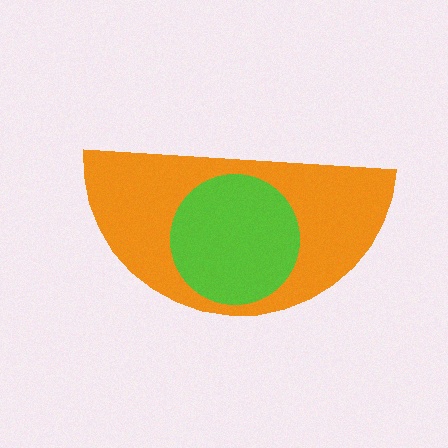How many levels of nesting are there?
2.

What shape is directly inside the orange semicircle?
The lime circle.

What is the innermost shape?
The lime circle.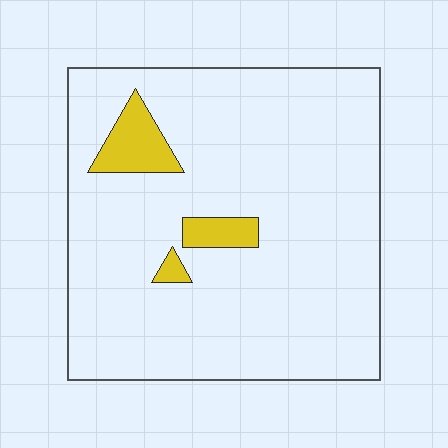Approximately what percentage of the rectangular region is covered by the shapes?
Approximately 5%.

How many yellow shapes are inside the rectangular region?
3.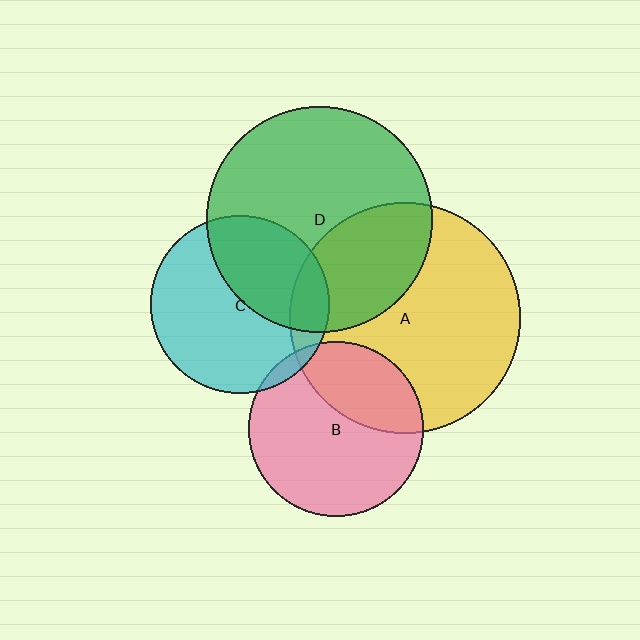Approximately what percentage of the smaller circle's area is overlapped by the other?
Approximately 40%.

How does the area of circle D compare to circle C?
Approximately 1.6 times.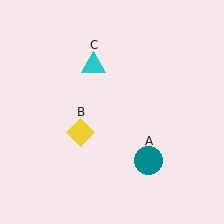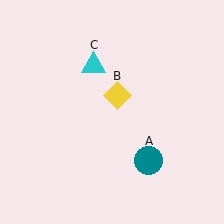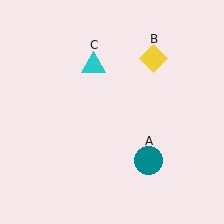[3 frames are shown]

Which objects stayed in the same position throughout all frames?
Teal circle (object A) and cyan triangle (object C) remained stationary.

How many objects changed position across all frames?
1 object changed position: yellow diamond (object B).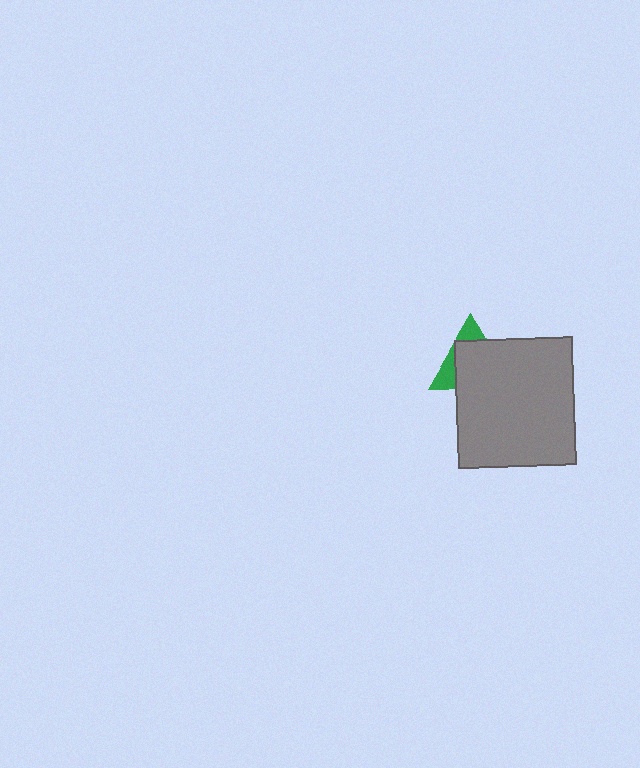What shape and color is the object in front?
The object in front is a gray rectangle.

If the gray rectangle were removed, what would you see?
You would see the complete green triangle.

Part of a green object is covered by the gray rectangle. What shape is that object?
It is a triangle.